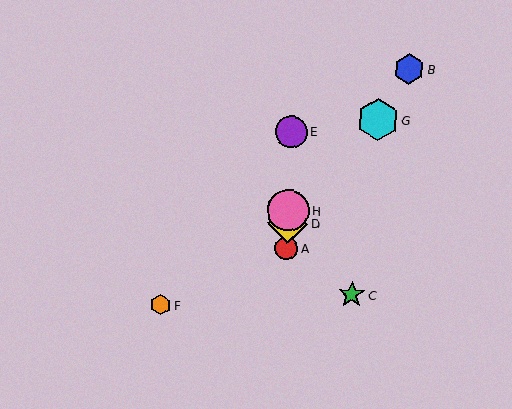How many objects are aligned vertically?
4 objects (A, D, E, H) are aligned vertically.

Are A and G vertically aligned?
No, A is at x≈287 and G is at x≈378.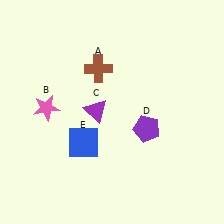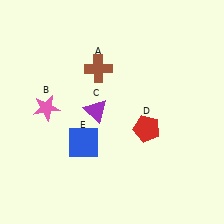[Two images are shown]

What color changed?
The pentagon (D) changed from purple in Image 1 to red in Image 2.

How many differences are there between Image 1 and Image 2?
There is 1 difference between the two images.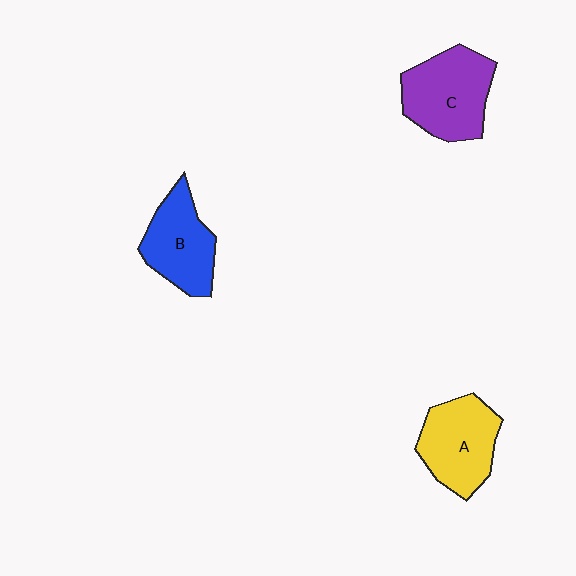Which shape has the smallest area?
Shape B (blue).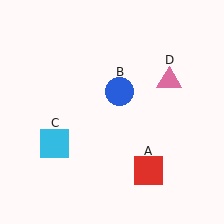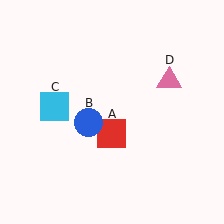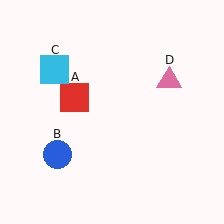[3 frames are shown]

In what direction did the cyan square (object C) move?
The cyan square (object C) moved up.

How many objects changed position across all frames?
3 objects changed position: red square (object A), blue circle (object B), cyan square (object C).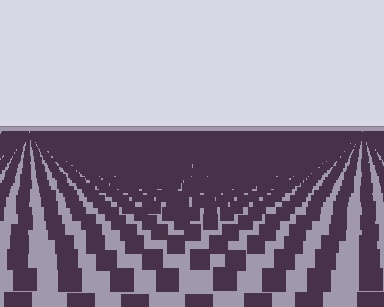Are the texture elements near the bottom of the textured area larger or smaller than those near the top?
Larger. Near the bottom, elements are closer to the viewer and appear at a bigger on-screen size.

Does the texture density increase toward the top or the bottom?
Density increases toward the top.